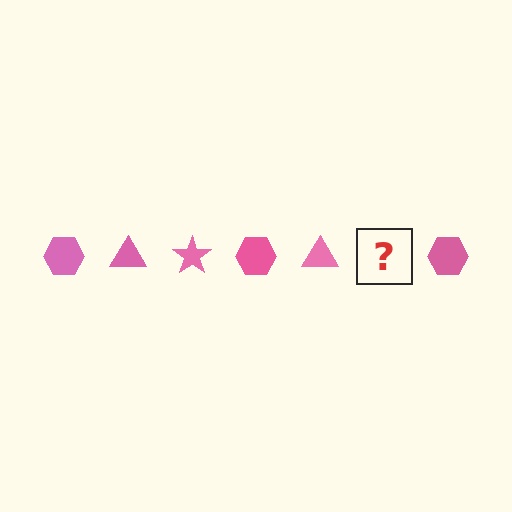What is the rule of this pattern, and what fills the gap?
The rule is that the pattern cycles through hexagon, triangle, star shapes in pink. The gap should be filled with a pink star.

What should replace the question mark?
The question mark should be replaced with a pink star.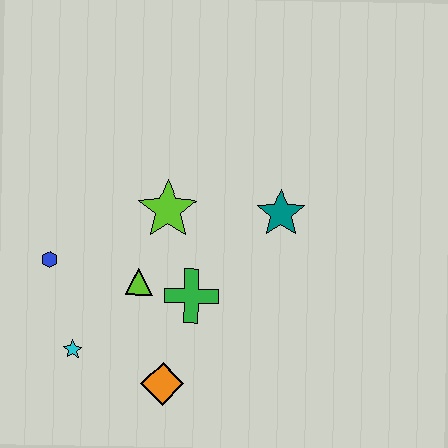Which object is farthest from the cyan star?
The teal star is farthest from the cyan star.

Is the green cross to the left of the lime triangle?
No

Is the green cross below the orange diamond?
No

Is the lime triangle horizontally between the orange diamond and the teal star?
No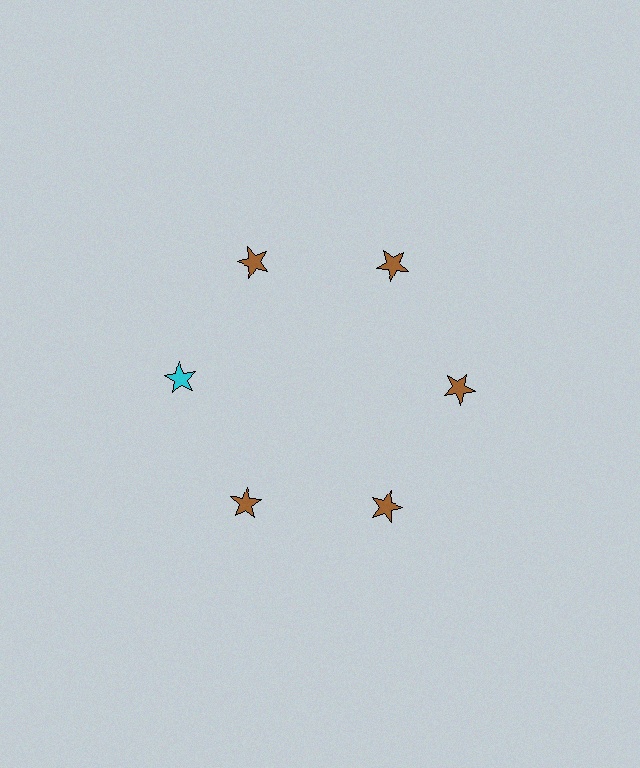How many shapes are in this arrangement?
There are 6 shapes arranged in a ring pattern.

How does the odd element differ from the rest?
It has a different color: cyan instead of brown.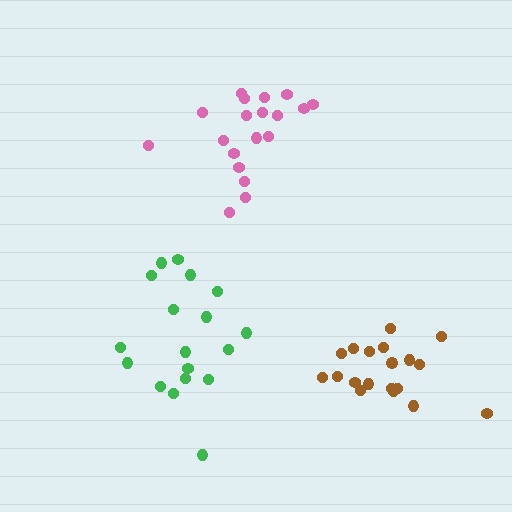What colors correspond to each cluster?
The clusters are colored: green, pink, brown.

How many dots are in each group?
Group 1: 18 dots, Group 2: 19 dots, Group 3: 19 dots (56 total).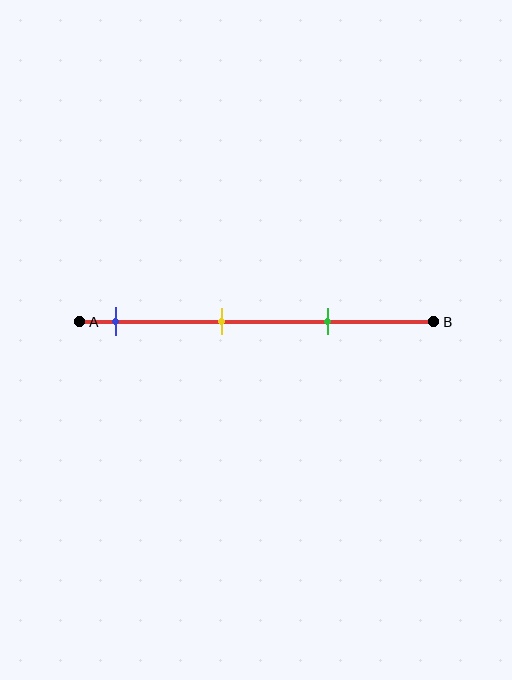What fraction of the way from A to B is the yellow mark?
The yellow mark is approximately 40% (0.4) of the way from A to B.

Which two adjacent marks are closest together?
The yellow and green marks are the closest adjacent pair.